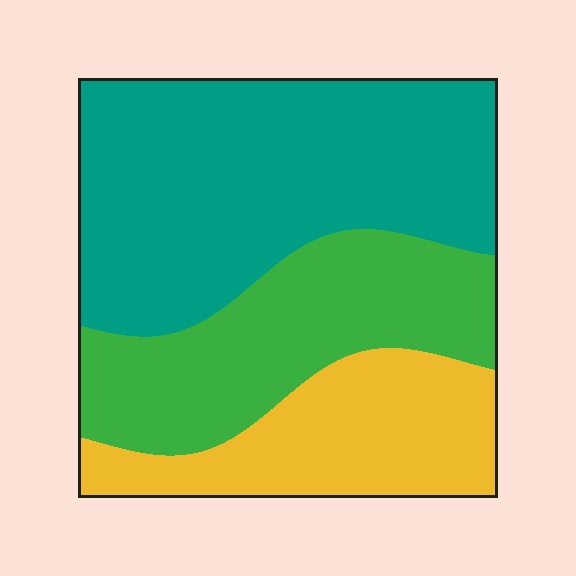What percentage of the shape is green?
Green covers 29% of the shape.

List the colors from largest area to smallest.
From largest to smallest: teal, green, yellow.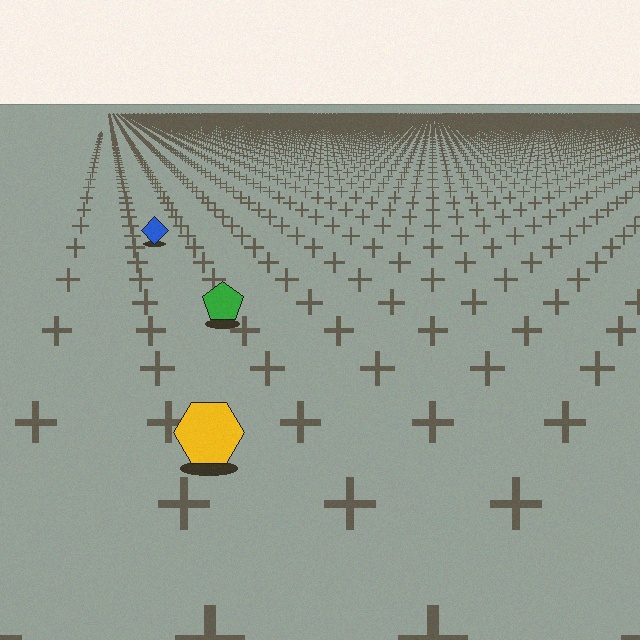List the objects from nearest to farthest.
From nearest to farthest: the yellow hexagon, the green pentagon, the blue diamond.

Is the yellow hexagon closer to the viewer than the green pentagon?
Yes. The yellow hexagon is closer — you can tell from the texture gradient: the ground texture is coarser near it.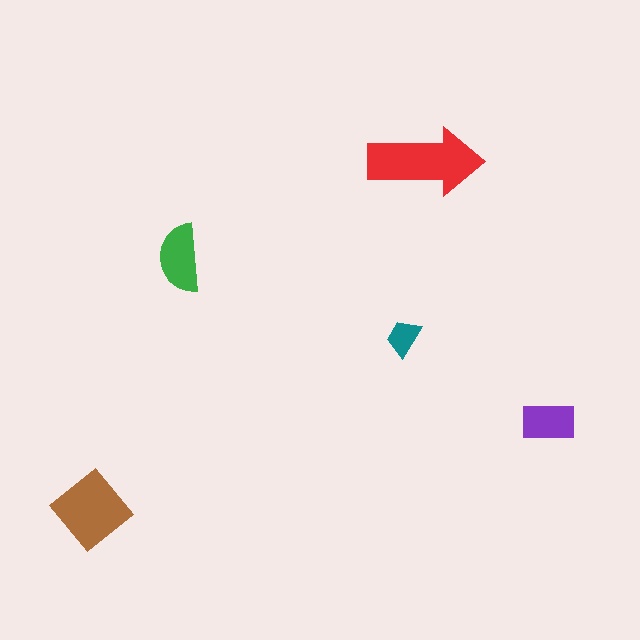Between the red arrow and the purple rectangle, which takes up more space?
The red arrow.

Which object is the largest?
The red arrow.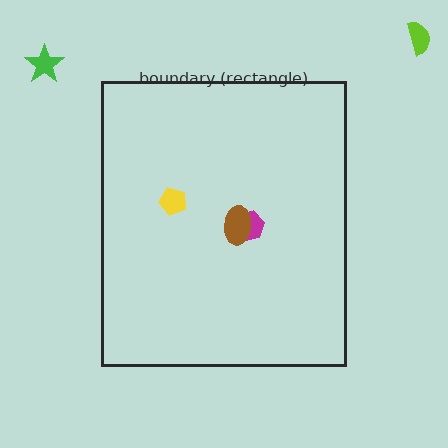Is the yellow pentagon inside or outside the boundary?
Inside.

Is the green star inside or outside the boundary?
Outside.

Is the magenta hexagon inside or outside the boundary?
Inside.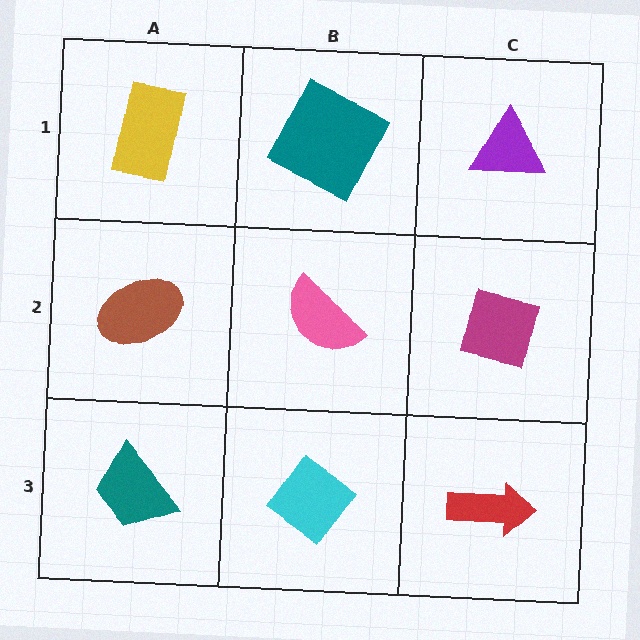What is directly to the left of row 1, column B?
A yellow rectangle.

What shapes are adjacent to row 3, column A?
A brown ellipse (row 2, column A), a cyan diamond (row 3, column B).